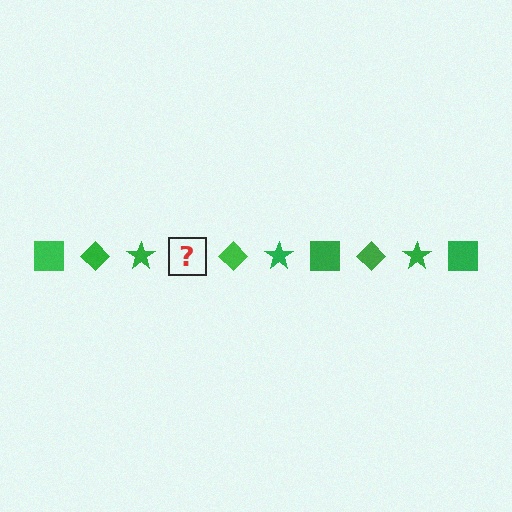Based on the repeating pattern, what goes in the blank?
The blank should be a green square.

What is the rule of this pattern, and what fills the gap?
The rule is that the pattern cycles through square, diamond, star shapes in green. The gap should be filled with a green square.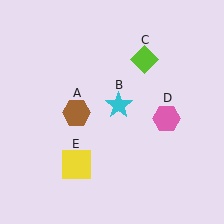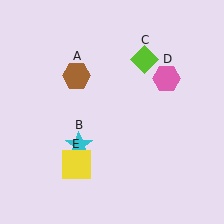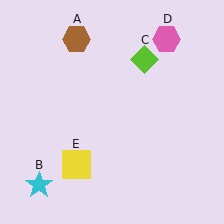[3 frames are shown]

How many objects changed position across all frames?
3 objects changed position: brown hexagon (object A), cyan star (object B), pink hexagon (object D).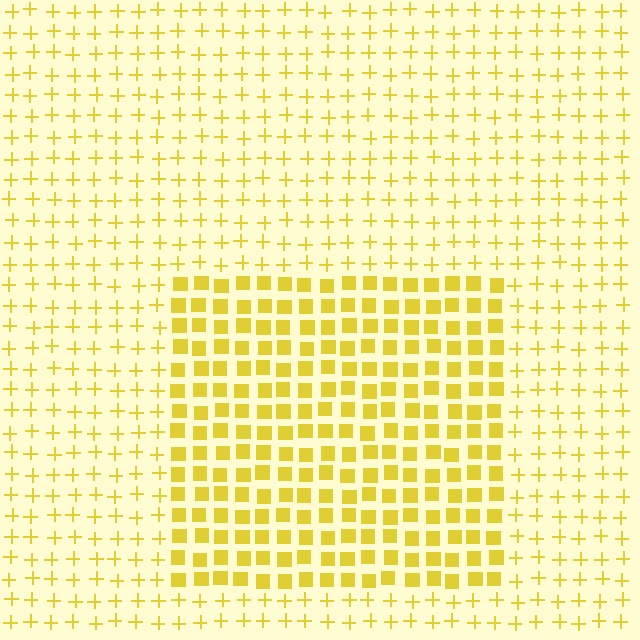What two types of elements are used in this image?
The image uses squares inside the rectangle region and plus signs outside it.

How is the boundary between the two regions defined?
The boundary is defined by a change in element shape: squares inside vs. plus signs outside. All elements share the same color and spacing.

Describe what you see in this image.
The image is filled with small yellow elements arranged in a uniform grid. A rectangle-shaped region contains squares, while the surrounding area contains plus signs. The boundary is defined purely by the change in element shape.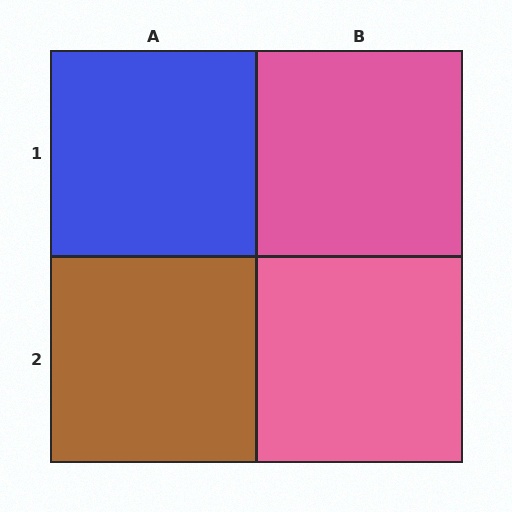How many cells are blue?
1 cell is blue.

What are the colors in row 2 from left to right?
Brown, pink.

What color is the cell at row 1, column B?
Pink.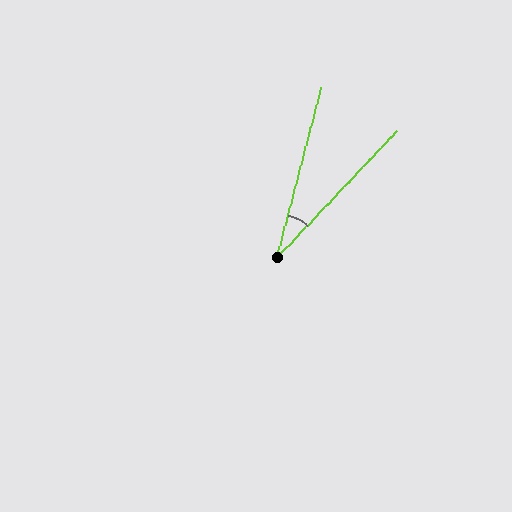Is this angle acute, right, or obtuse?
It is acute.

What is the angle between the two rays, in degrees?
Approximately 28 degrees.